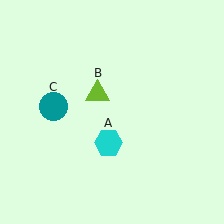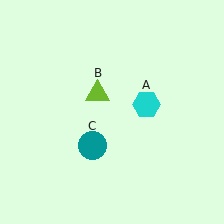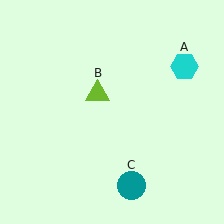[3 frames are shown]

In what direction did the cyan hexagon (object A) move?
The cyan hexagon (object A) moved up and to the right.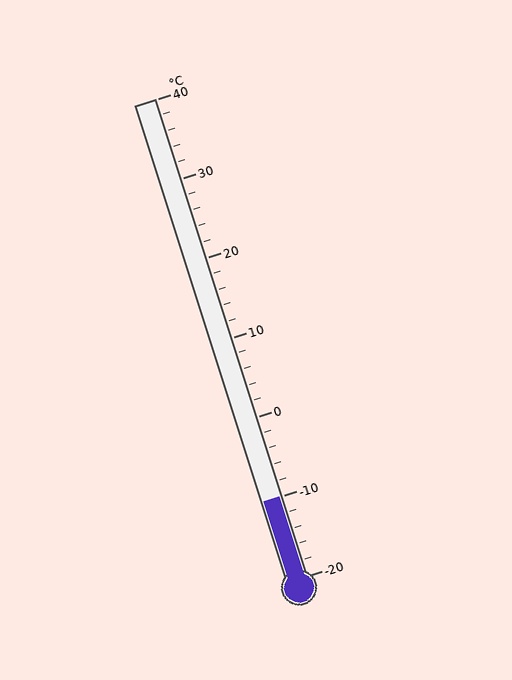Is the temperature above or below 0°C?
The temperature is below 0°C.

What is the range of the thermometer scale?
The thermometer scale ranges from -20°C to 40°C.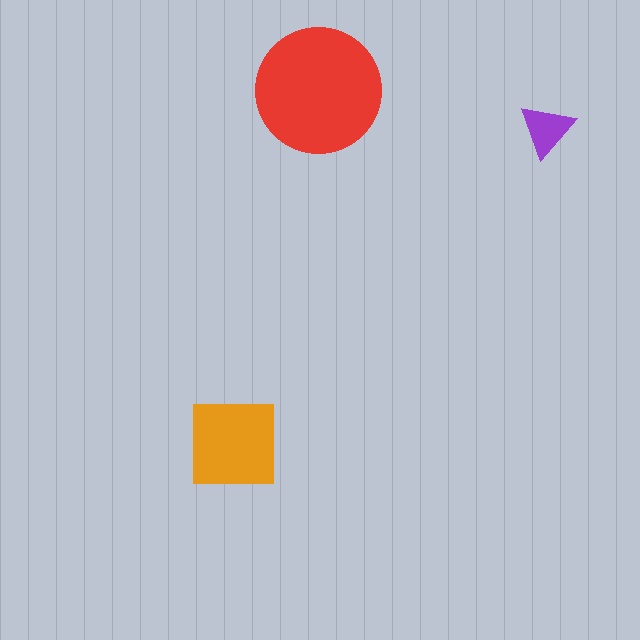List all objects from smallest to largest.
The purple triangle, the orange square, the red circle.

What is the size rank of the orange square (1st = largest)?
2nd.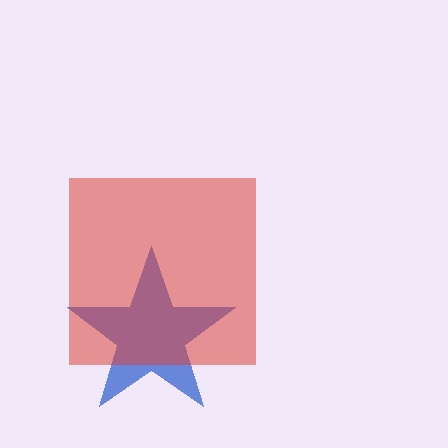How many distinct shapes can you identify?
There are 2 distinct shapes: a blue star, a red square.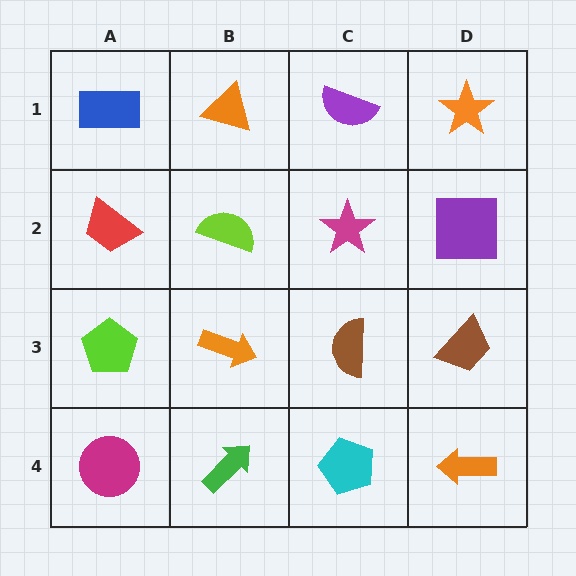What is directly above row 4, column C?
A brown semicircle.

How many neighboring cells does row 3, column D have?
3.